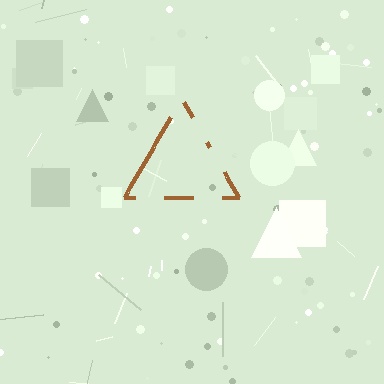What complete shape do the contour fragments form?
The contour fragments form a triangle.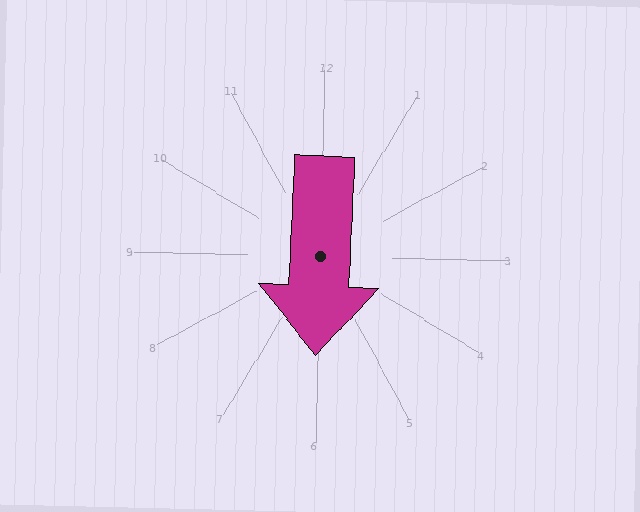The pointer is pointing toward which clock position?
Roughly 6 o'clock.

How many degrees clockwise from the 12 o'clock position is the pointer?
Approximately 181 degrees.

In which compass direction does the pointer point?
South.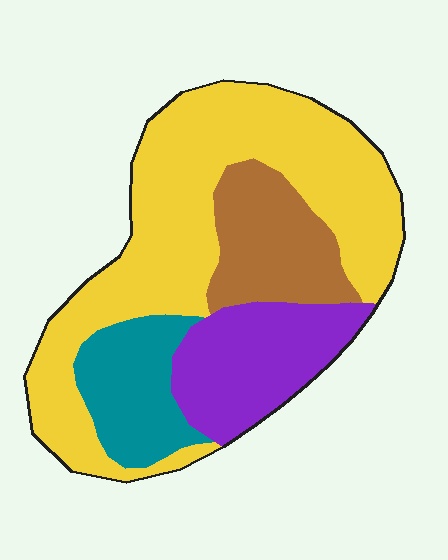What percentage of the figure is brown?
Brown takes up about one sixth (1/6) of the figure.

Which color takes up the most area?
Yellow, at roughly 50%.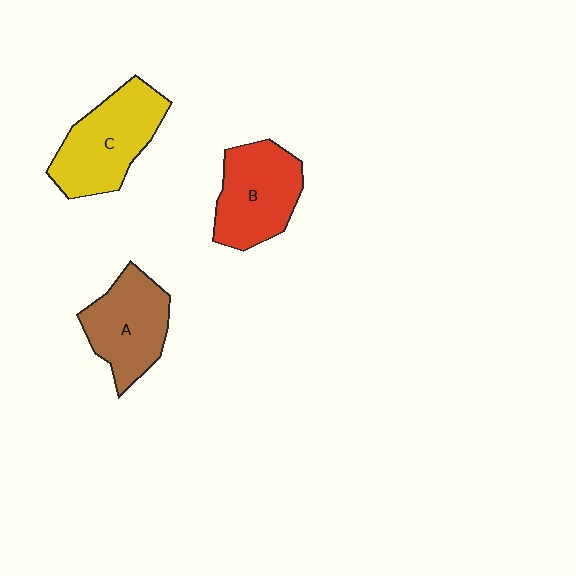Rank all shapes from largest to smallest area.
From largest to smallest: C (yellow), B (red), A (brown).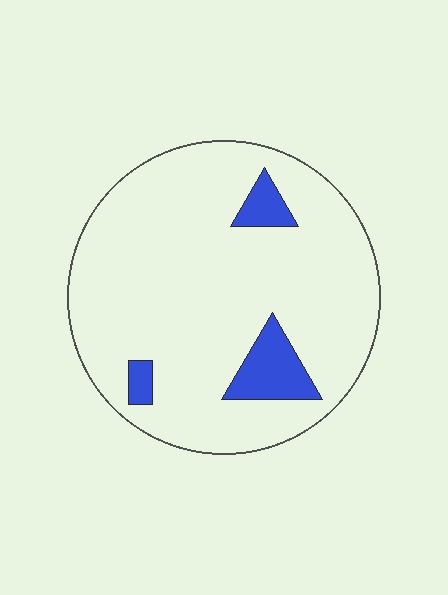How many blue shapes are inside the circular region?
3.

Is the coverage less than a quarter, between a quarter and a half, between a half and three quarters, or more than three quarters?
Less than a quarter.